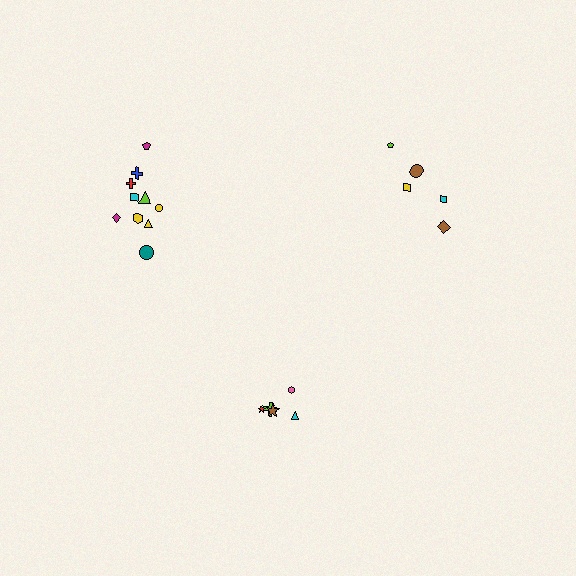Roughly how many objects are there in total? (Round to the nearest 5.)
Roughly 20 objects in total.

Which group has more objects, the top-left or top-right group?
The top-left group.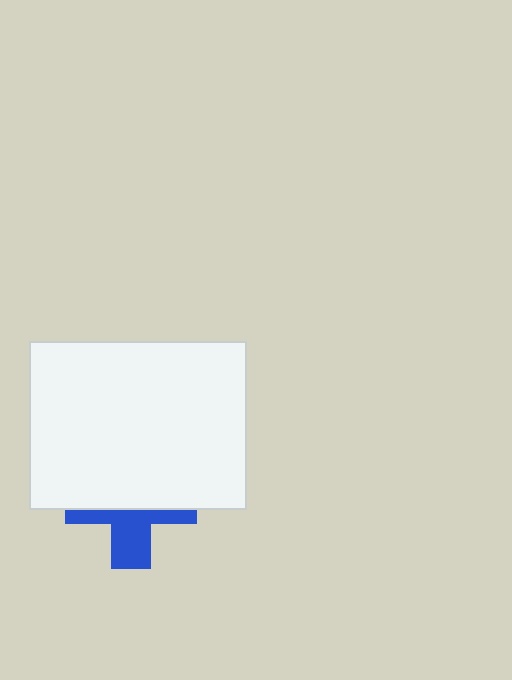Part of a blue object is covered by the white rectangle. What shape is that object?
It is a cross.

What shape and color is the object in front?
The object in front is a white rectangle.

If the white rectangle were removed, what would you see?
You would see the complete blue cross.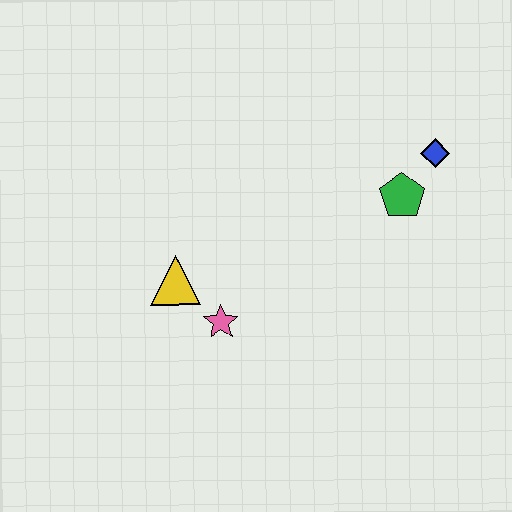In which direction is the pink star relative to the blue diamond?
The pink star is to the left of the blue diamond.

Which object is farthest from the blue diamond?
The yellow triangle is farthest from the blue diamond.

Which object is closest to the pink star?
The yellow triangle is closest to the pink star.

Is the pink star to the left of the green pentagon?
Yes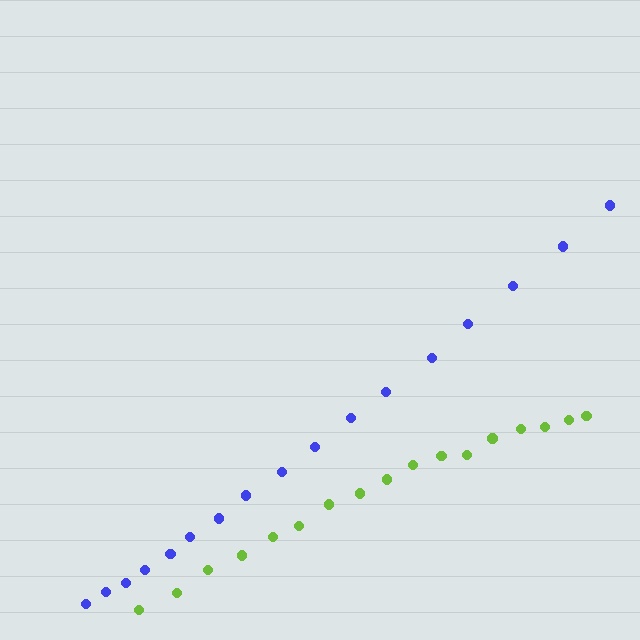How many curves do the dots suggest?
There are 2 distinct paths.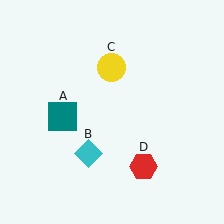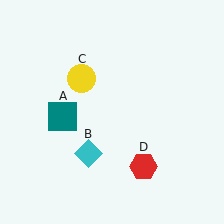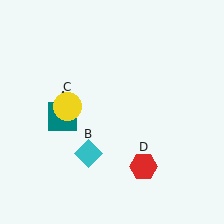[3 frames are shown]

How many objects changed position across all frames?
1 object changed position: yellow circle (object C).